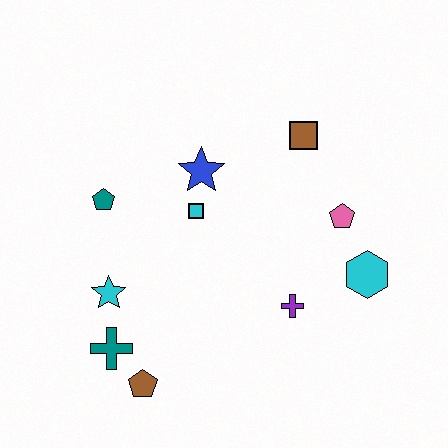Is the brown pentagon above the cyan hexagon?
No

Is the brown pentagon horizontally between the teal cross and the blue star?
Yes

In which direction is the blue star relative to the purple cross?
The blue star is above the purple cross.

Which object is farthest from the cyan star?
The cyan hexagon is farthest from the cyan star.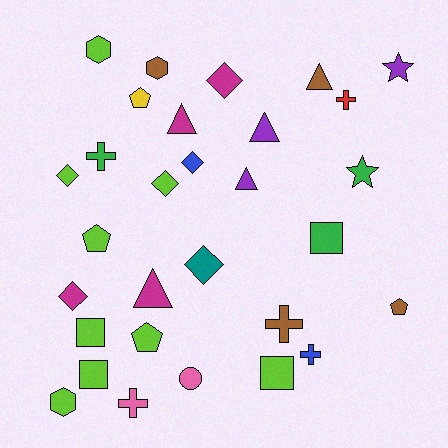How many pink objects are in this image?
There are 2 pink objects.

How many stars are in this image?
There are 2 stars.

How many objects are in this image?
There are 30 objects.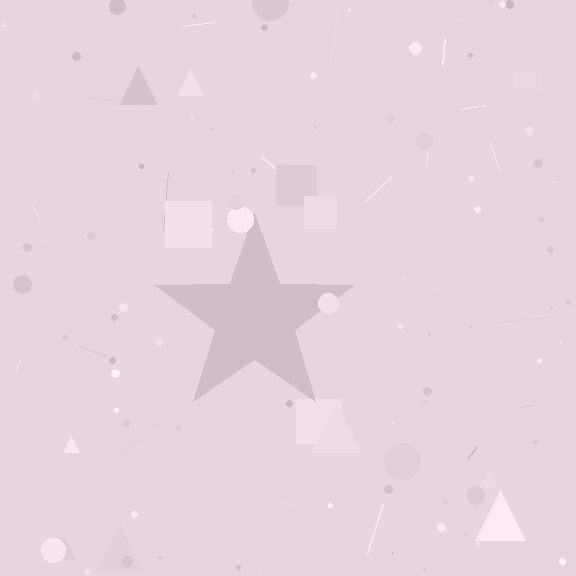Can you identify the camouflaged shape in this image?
The camouflaged shape is a star.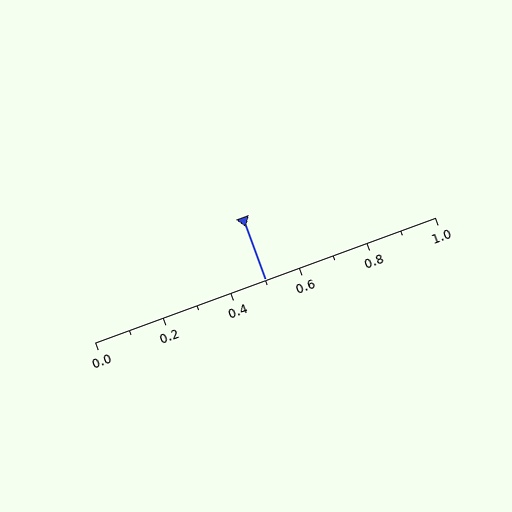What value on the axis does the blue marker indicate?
The marker indicates approximately 0.5.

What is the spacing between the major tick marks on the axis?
The major ticks are spaced 0.2 apart.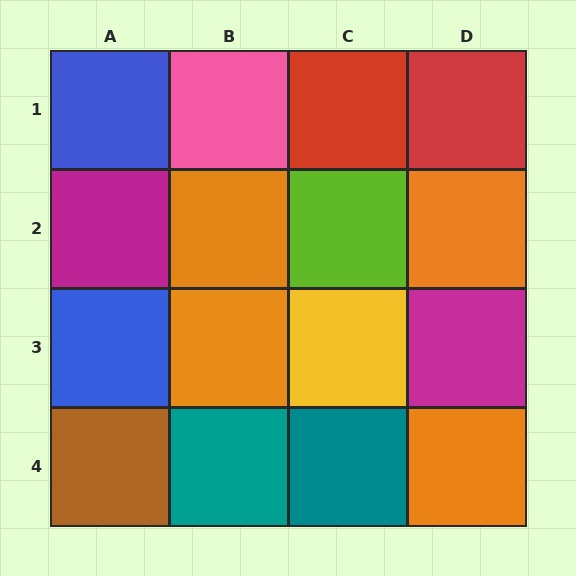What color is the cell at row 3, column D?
Magenta.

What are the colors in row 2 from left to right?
Magenta, orange, lime, orange.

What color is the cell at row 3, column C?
Yellow.